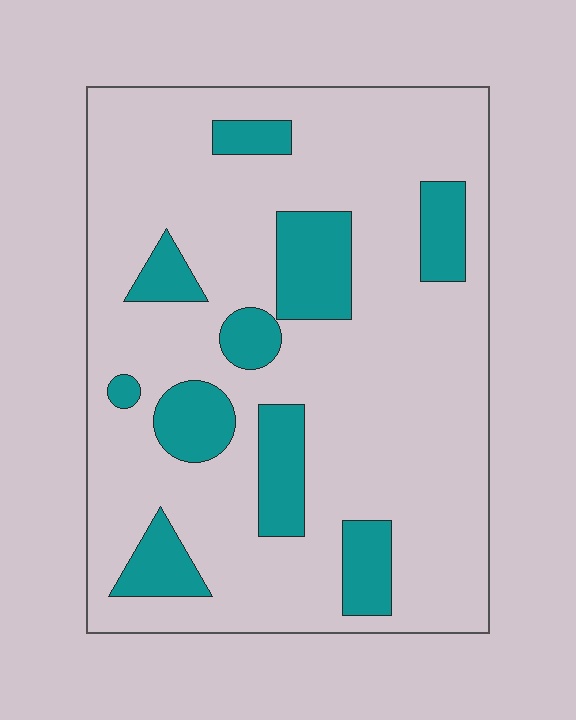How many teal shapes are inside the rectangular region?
10.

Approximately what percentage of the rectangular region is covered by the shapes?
Approximately 20%.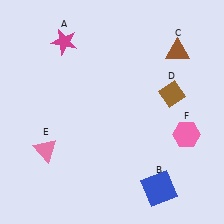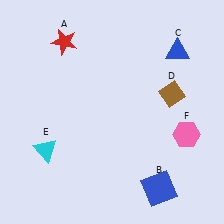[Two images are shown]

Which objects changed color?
A changed from magenta to red. C changed from brown to blue. E changed from pink to cyan.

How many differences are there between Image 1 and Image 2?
There are 3 differences between the two images.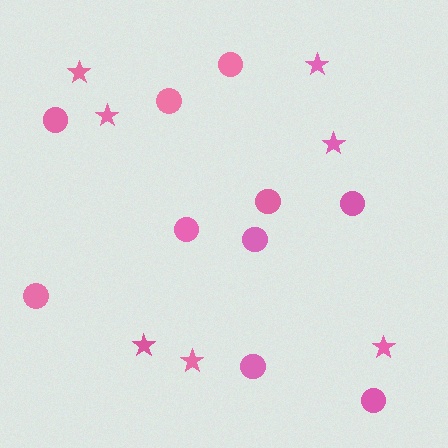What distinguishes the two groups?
There are 2 groups: one group of circles (10) and one group of stars (7).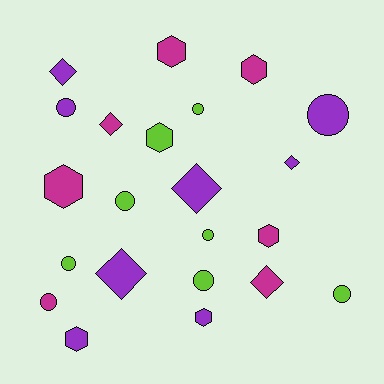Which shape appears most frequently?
Circle, with 9 objects.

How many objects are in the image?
There are 22 objects.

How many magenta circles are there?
There is 1 magenta circle.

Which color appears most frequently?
Purple, with 8 objects.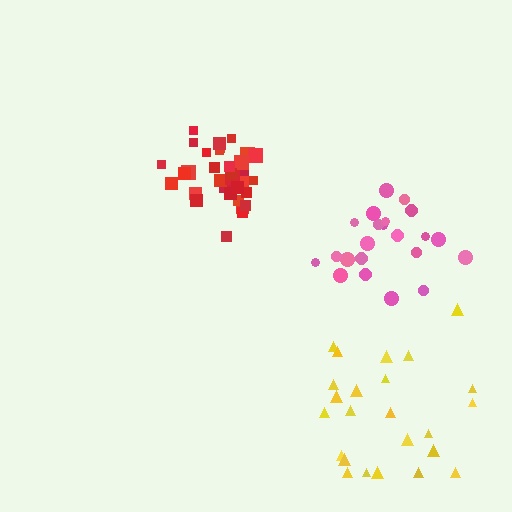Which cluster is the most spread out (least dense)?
Yellow.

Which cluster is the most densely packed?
Red.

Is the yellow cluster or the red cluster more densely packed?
Red.